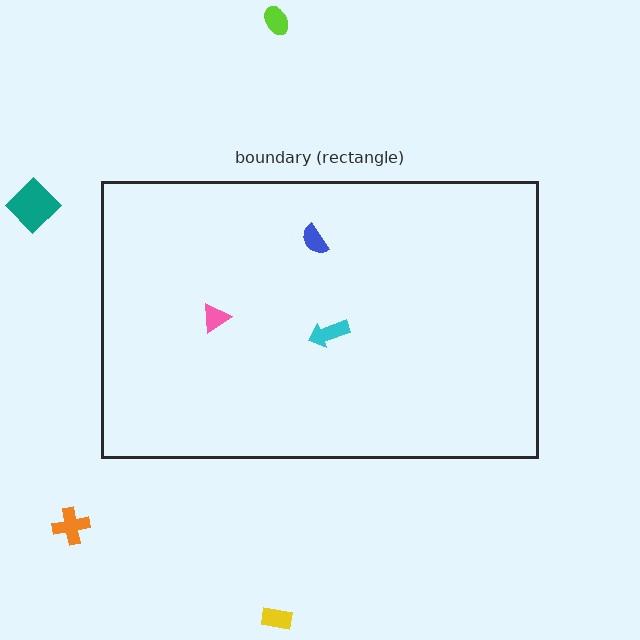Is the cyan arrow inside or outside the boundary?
Inside.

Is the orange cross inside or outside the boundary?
Outside.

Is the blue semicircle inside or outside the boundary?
Inside.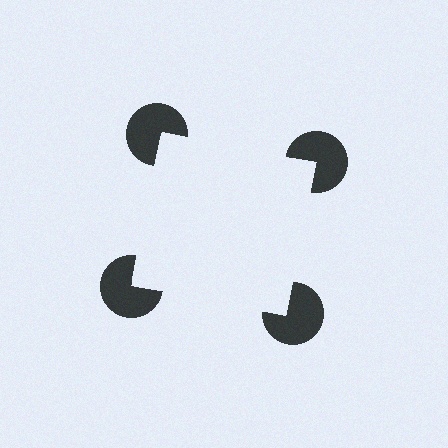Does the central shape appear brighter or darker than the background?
It typically appears slightly brighter than the background, even though no actual brightness change is drawn.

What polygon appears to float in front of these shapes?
An illusory square — its edges are inferred from the aligned wedge cuts in the pac-man discs, not physically drawn.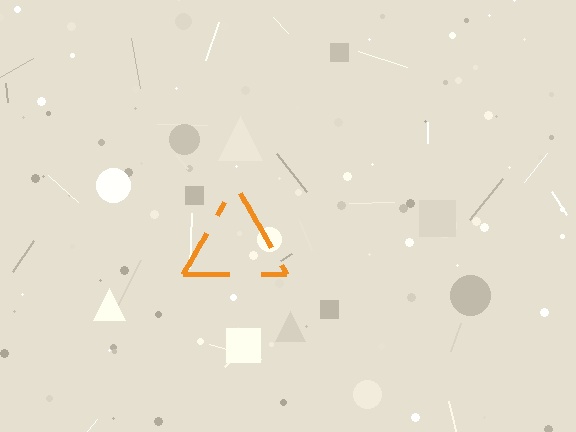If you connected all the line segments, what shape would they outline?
They would outline a triangle.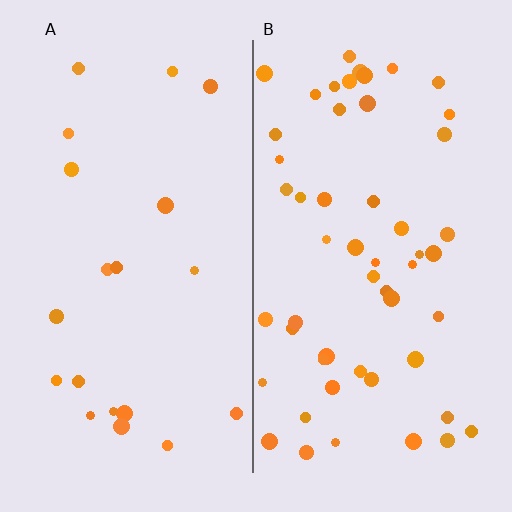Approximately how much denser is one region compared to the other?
Approximately 2.6× — region B over region A.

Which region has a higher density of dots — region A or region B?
B (the right).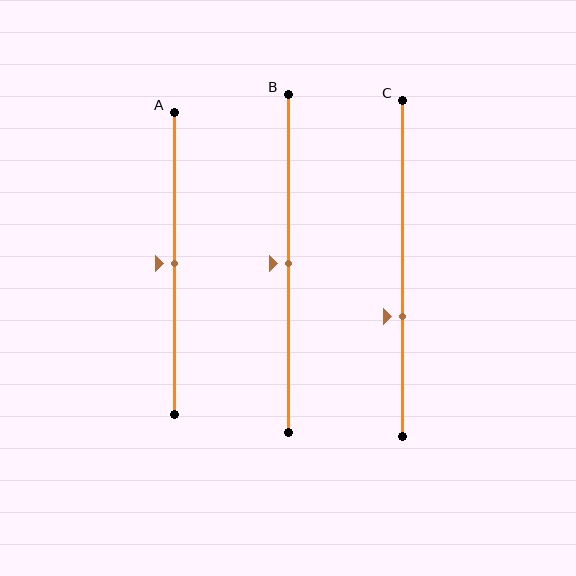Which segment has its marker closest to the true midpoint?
Segment A has its marker closest to the true midpoint.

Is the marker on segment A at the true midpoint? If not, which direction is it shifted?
Yes, the marker on segment A is at the true midpoint.